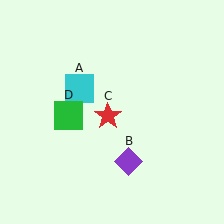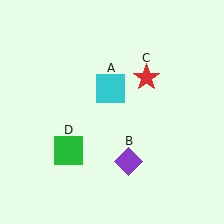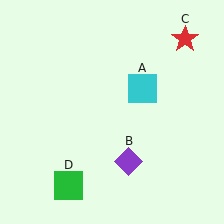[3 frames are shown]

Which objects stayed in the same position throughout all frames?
Purple diamond (object B) remained stationary.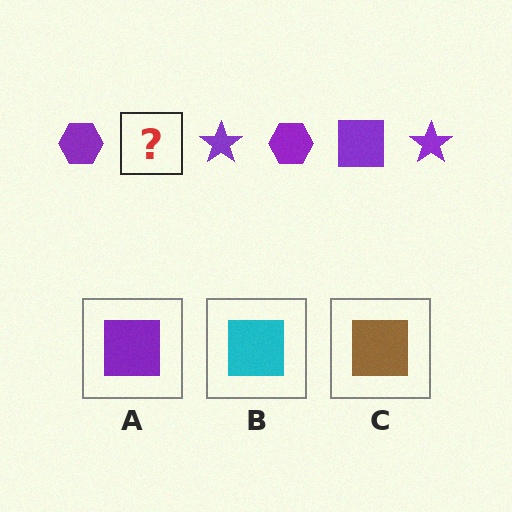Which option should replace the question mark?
Option A.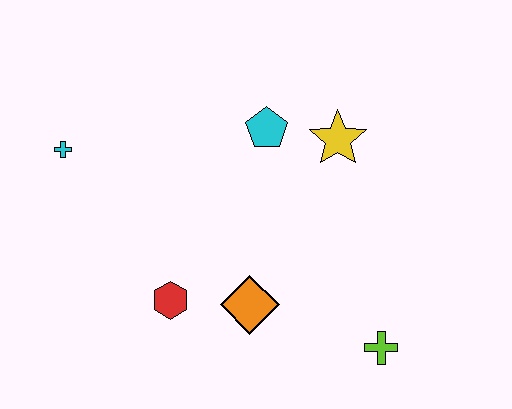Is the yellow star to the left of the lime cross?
Yes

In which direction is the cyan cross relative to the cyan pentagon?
The cyan cross is to the left of the cyan pentagon.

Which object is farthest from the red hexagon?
The yellow star is farthest from the red hexagon.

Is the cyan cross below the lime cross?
No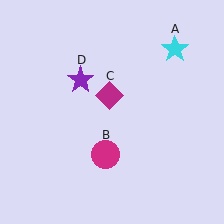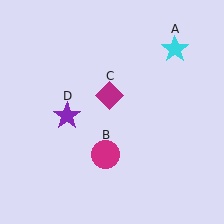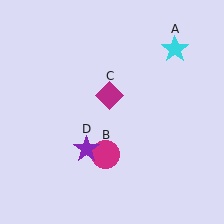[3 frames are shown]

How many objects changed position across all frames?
1 object changed position: purple star (object D).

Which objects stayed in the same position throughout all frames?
Cyan star (object A) and magenta circle (object B) and magenta diamond (object C) remained stationary.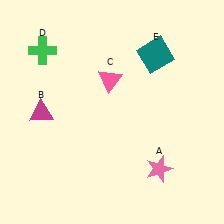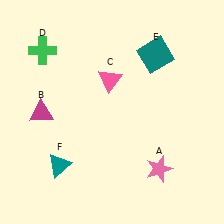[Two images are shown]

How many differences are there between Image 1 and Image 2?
There is 1 difference between the two images.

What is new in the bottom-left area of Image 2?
A teal triangle (F) was added in the bottom-left area of Image 2.